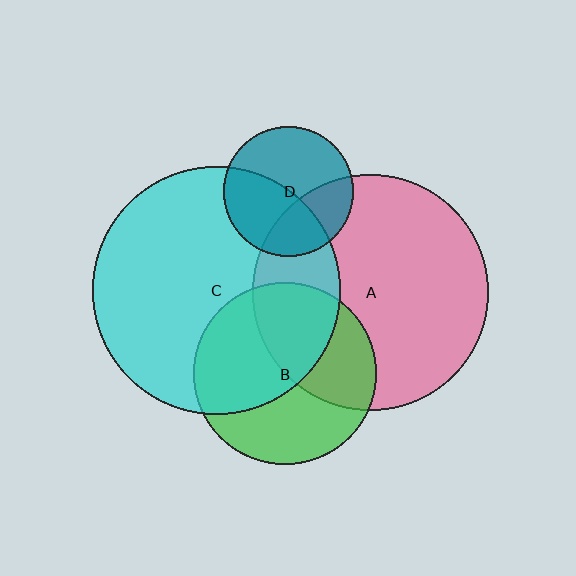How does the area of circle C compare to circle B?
Approximately 1.9 times.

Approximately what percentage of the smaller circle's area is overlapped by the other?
Approximately 45%.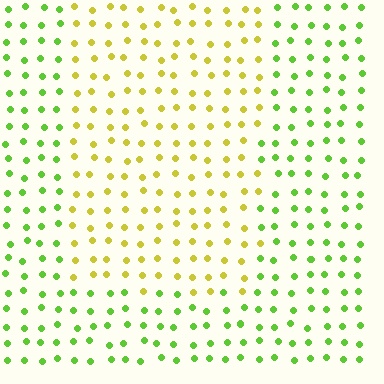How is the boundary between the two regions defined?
The boundary is defined purely by a slight shift in hue (about 45 degrees). Spacing, size, and orientation are identical on both sides.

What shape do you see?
I see a rectangle.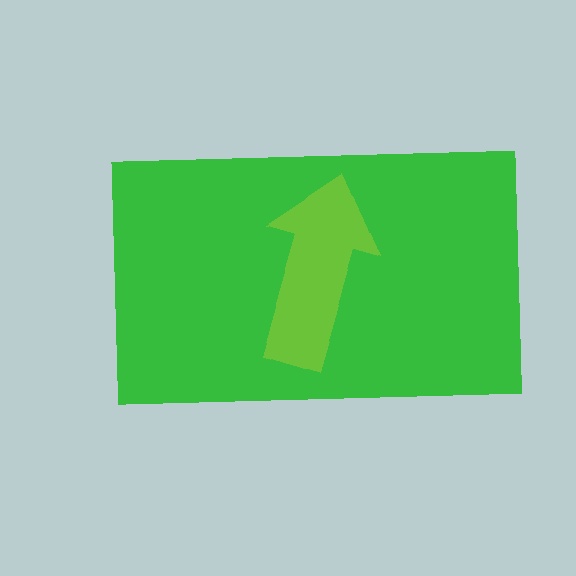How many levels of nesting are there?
2.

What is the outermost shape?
The green rectangle.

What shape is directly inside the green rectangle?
The lime arrow.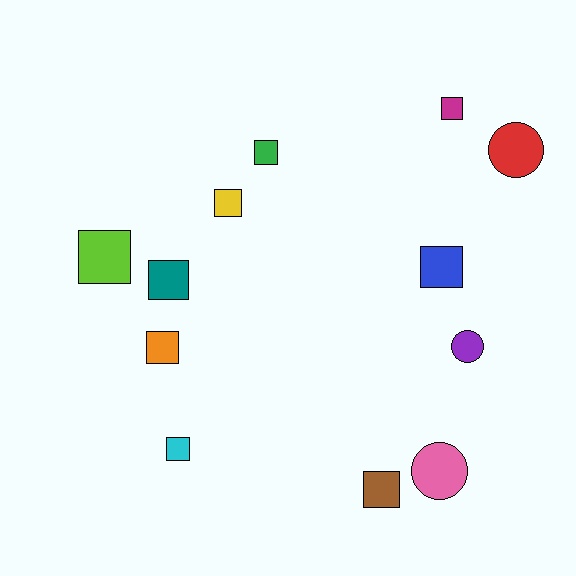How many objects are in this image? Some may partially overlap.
There are 12 objects.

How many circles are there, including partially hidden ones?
There are 3 circles.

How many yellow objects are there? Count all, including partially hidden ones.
There is 1 yellow object.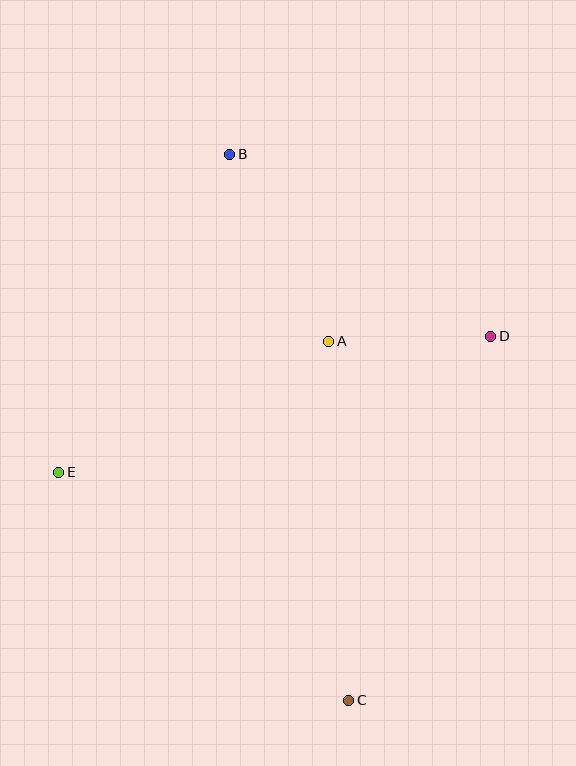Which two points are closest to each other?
Points A and D are closest to each other.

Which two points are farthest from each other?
Points B and C are farthest from each other.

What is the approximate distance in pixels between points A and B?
The distance between A and B is approximately 212 pixels.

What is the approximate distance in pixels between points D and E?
The distance between D and E is approximately 453 pixels.